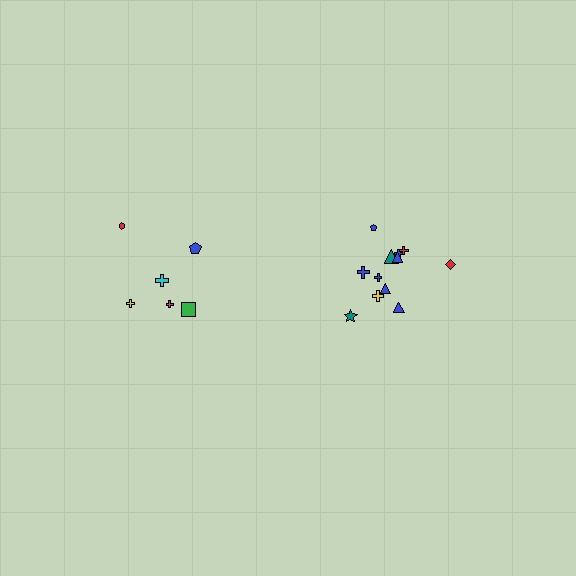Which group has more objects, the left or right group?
The right group.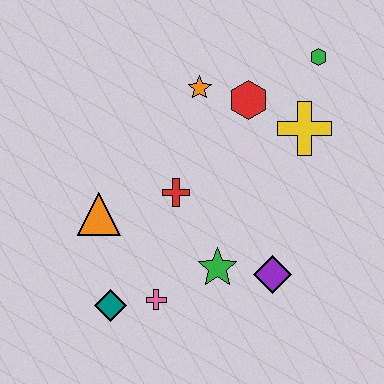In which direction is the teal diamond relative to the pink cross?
The teal diamond is to the left of the pink cross.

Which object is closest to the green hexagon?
The yellow cross is closest to the green hexagon.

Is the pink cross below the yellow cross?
Yes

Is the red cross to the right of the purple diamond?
No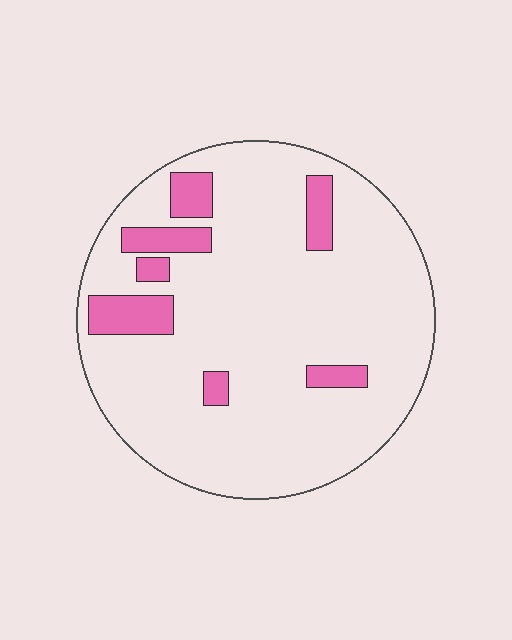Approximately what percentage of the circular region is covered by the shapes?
Approximately 15%.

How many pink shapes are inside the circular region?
7.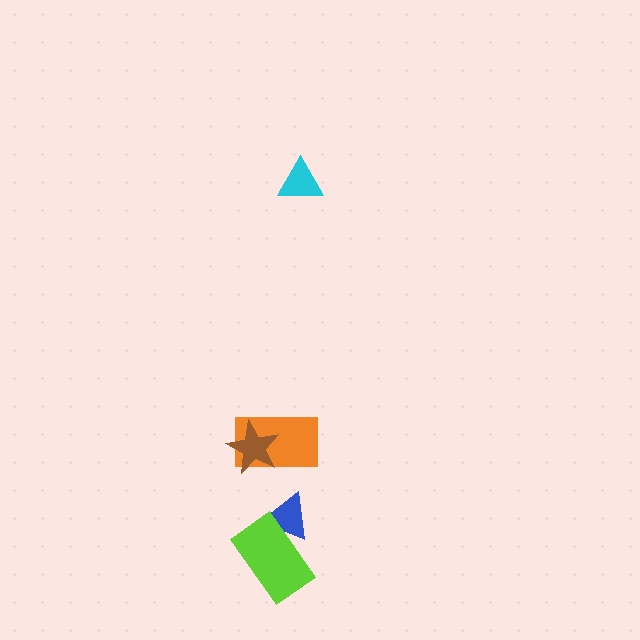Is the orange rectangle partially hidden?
Yes, it is partially covered by another shape.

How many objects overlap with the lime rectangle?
1 object overlaps with the lime rectangle.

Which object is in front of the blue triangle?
The lime rectangle is in front of the blue triangle.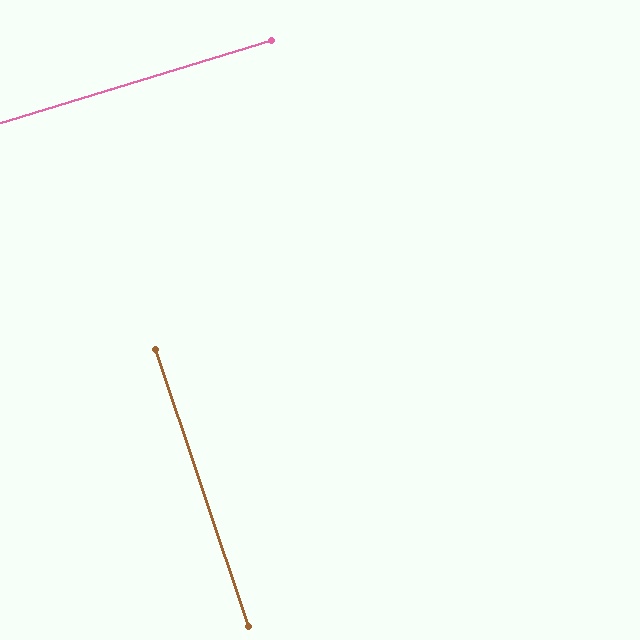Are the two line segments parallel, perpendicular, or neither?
Perpendicular — they meet at approximately 88°.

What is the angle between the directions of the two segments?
Approximately 88 degrees.